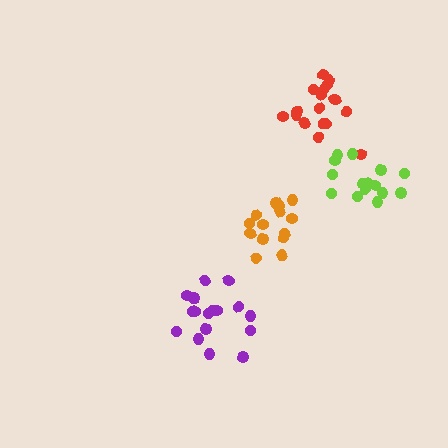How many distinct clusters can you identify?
There are 4 distinct clusters.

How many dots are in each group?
Group 1: 14 dots, Group 2: 18 dots, Group 3: 16 dots, Group 4: 17 dots (65 total).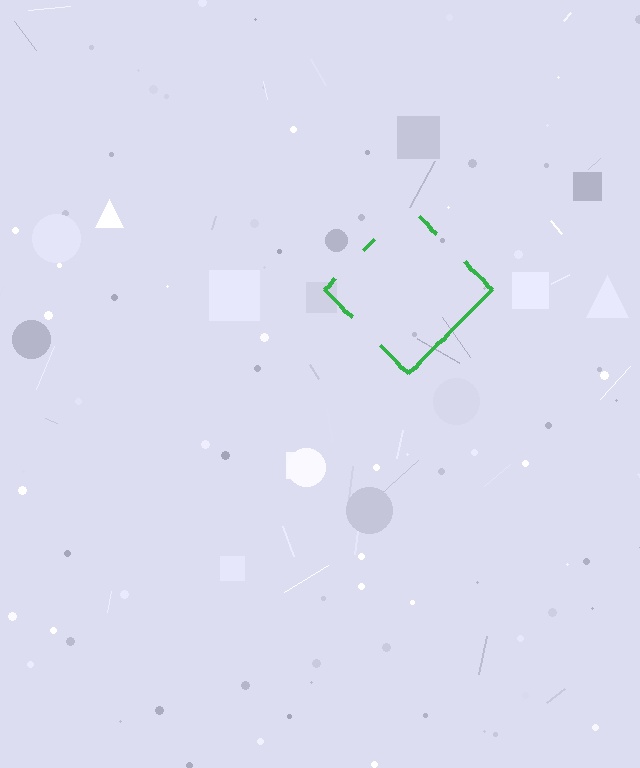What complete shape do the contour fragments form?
The contour fragments form a diamond.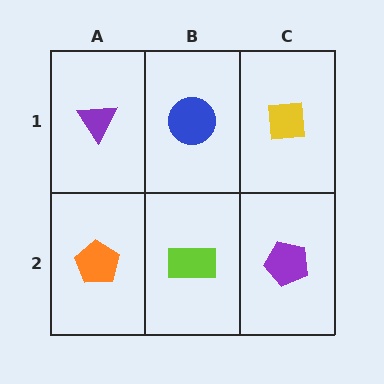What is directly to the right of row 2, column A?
A lime rectangle.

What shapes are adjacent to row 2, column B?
A blue circle (row 1, column B), an orange pentagon (row 2, column A), a purple pentagon (row 2, column C).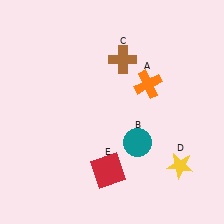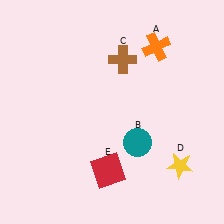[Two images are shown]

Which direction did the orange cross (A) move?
The orange cross (A) moved up.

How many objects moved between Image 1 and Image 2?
1 object moved between the two images.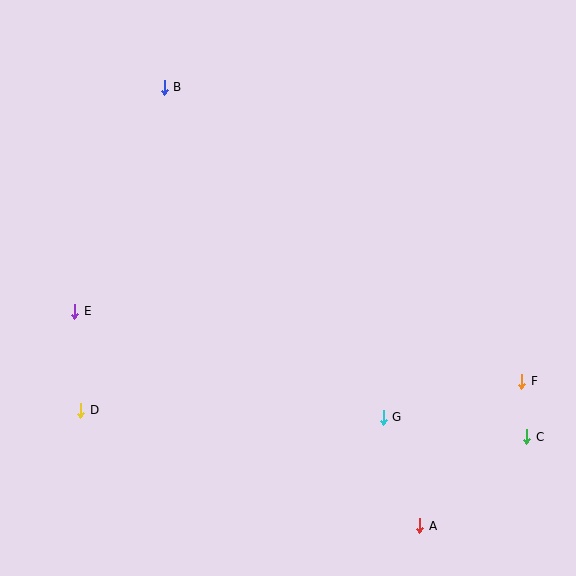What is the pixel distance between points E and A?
The distance between E and A is 406 pixels.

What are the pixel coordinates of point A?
Point A is at (420, 526).